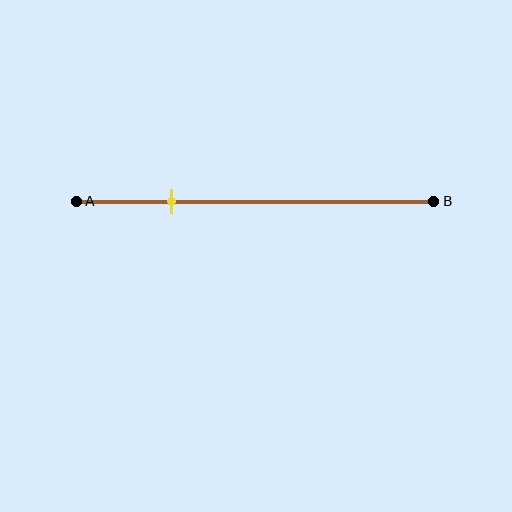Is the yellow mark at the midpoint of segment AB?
No, the mark is at about 25% from A, not at the 50% midpoint.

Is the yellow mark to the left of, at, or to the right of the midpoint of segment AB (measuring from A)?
The yellow mark is to the left of the midpoint of segment AB.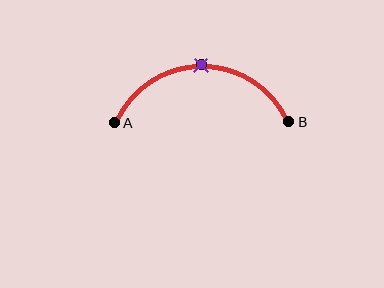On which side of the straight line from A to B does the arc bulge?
The arc bulges above the straight line connecting A and B.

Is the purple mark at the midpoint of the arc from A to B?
Yes. The purple mark lies on the arc at equal arc-length from both A and B — it is the arc midpoint.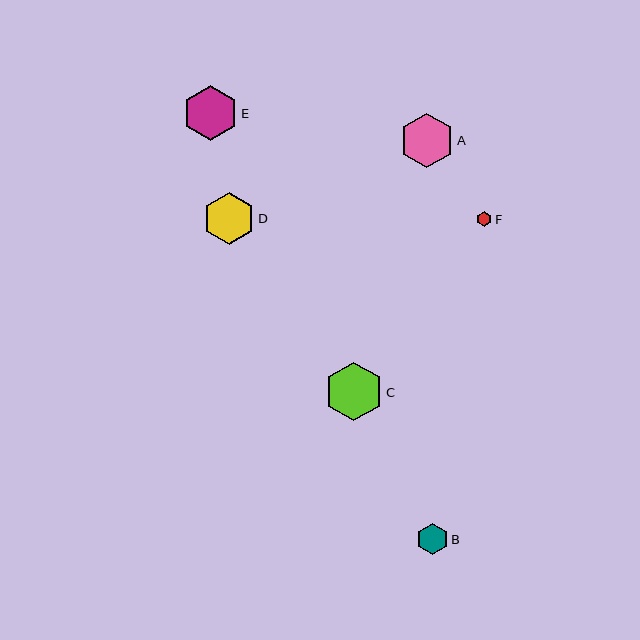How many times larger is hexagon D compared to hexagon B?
Hexagon D is approximately 1.6 times the size of hexagon B.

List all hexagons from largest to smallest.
From largest to smallest: C, E, A, D, B, F.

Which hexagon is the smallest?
Hexagon F is the smallest with a size of approximately 15 pixels.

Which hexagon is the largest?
Hexagon C is the largest with a size of approximately 59 pixels.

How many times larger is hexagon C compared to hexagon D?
Hexagon C is approximately 1.1 times the size of hexagon D.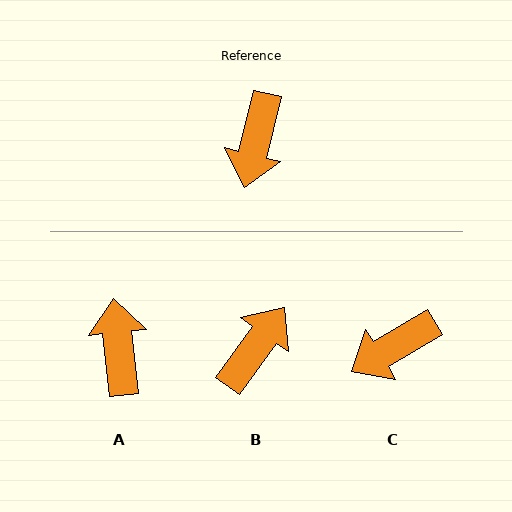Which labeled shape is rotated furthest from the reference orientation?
A, about 160 degrees away.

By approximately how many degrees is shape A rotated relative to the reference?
Approximately 160 degrees clockwise.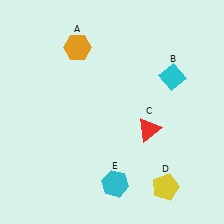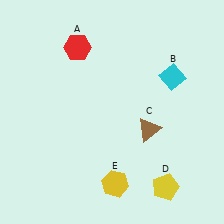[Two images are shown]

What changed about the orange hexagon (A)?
In Image 1, A is orange. In Image 2, it changed to red.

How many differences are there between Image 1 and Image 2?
There are 3 differences between the two images.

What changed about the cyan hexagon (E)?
In Image 1, E is cyan. In Image 2, it changed to yellow.